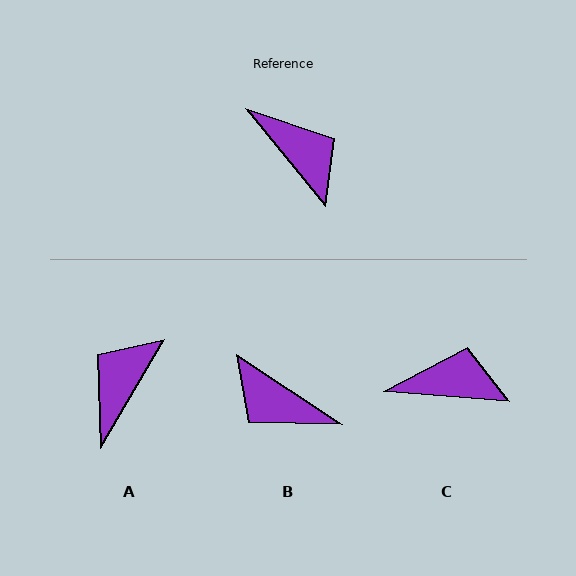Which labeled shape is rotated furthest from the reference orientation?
B, about 162 degrees away.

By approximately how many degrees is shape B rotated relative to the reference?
Approximately 162 degrees clockwise.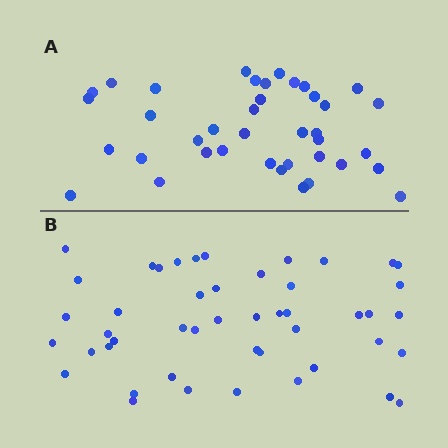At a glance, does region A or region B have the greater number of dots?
Region B (the bottom region) has more dots.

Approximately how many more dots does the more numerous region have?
Region B has roughly 8 or so more dots than region A.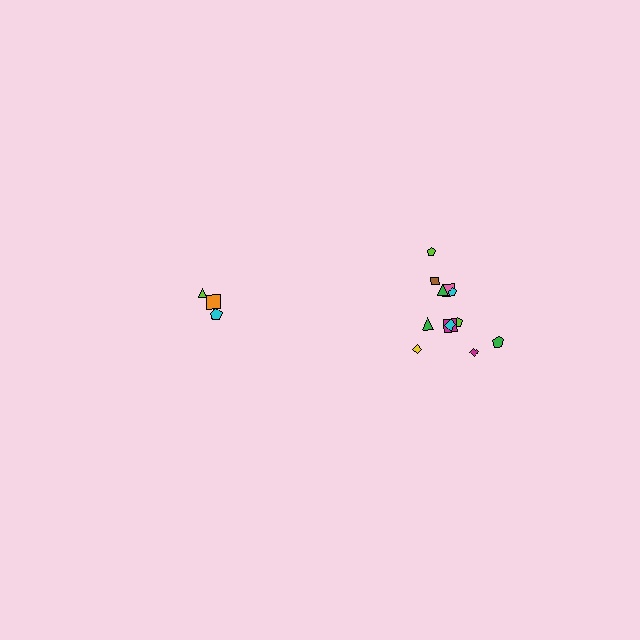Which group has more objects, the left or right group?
The right group.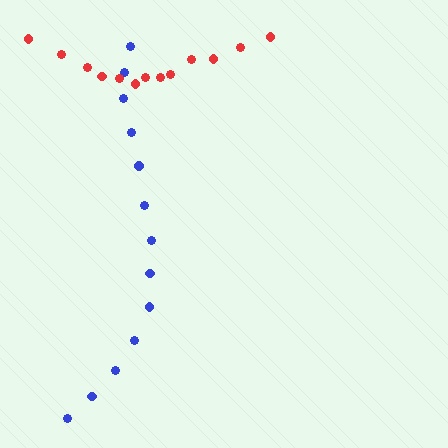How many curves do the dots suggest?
There are 2 distinct paths.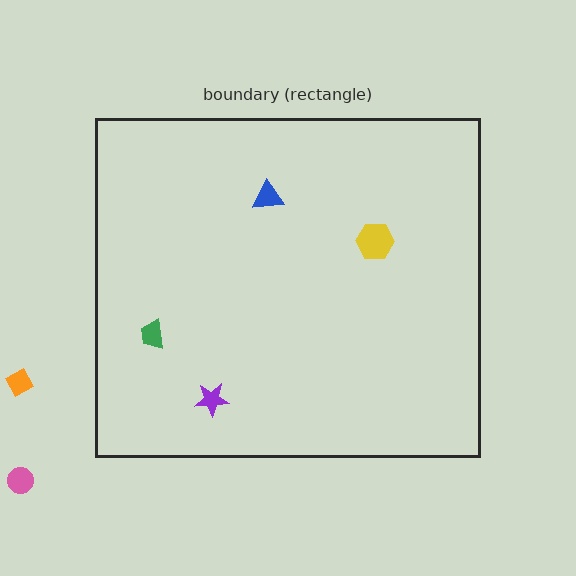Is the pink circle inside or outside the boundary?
Outside.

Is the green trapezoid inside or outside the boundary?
Inside.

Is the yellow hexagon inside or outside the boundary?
Inside.